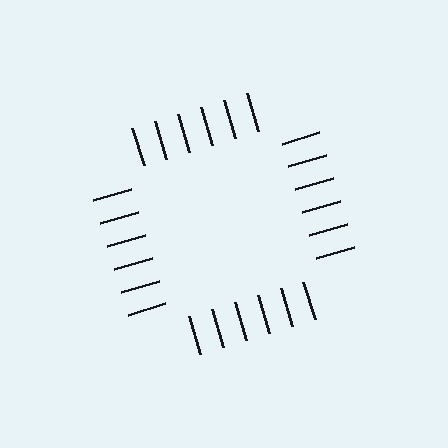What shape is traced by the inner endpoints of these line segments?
An illusory square — the line segments terminate on its edges but no continuous stroke is drawn.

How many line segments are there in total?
24 — 6 along each of the 4 edges.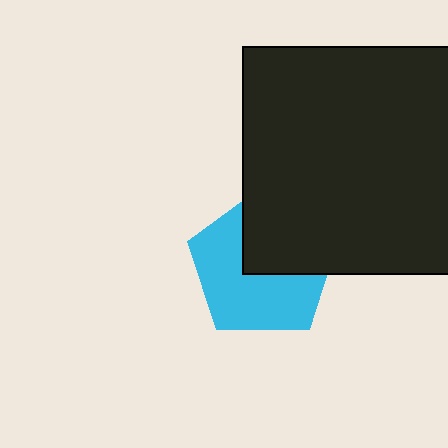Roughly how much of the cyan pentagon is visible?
About half of it is visible (roughly 59%).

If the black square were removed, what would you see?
You would see the complete cyan pentagon.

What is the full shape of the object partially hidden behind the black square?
The partially hidden object is a cyan pentagon.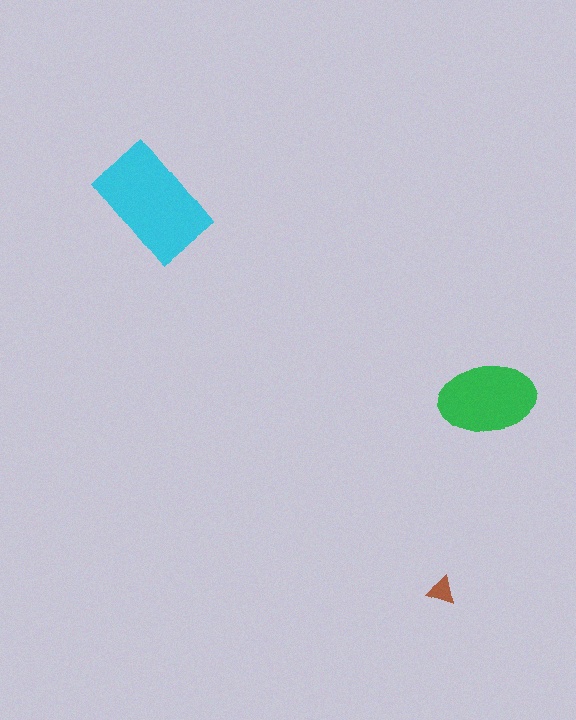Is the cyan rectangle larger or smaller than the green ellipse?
Larger.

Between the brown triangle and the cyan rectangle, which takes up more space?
The cyan rectangle.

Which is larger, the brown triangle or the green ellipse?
The green ellipse.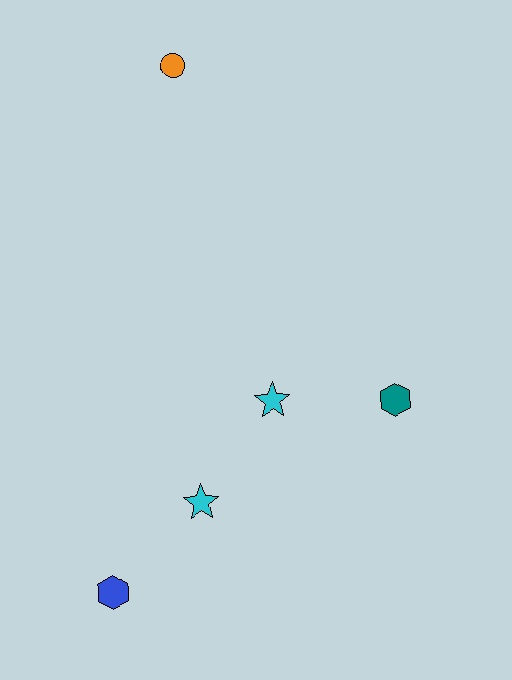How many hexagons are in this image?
There are 2 hexagons.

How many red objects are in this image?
There are no red objects.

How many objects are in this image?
There are 5 objects.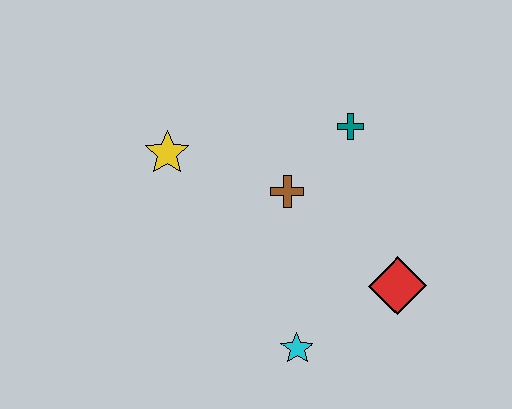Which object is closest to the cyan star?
The red diamond is closest to the cyan star.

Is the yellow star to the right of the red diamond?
No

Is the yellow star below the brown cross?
No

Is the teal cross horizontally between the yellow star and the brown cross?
No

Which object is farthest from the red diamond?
The yellow star is farthest from the red diamond.